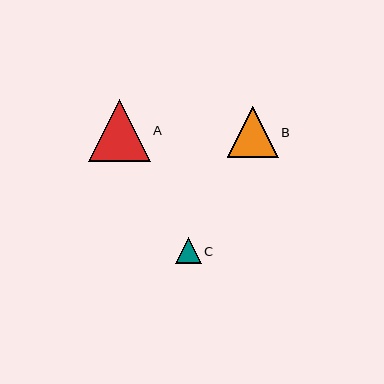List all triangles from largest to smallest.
From largest to smallest: A, B, C.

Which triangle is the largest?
Triangle A is the largest with a size of approximately 61 pixels.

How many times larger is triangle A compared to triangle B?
Triangle A is approximately 1.2 times the size of triangle B.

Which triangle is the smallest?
Triangle C is the smallest with a size of approximately 25 pixels.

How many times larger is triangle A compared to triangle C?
Triangle A is approximately 2.4 times the size of triangle C.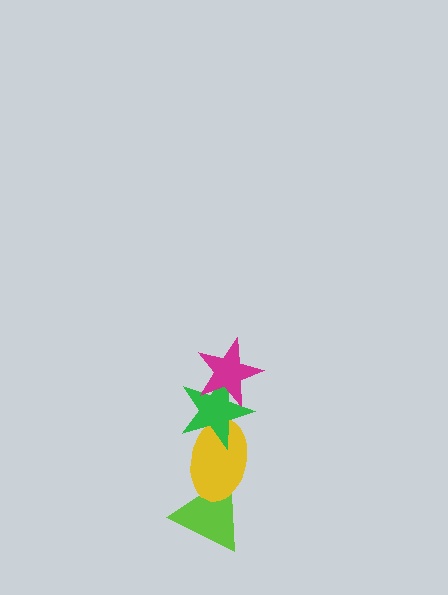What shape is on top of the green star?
The magenta star is on top of the green star.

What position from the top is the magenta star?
The magenta star is 1st from the top.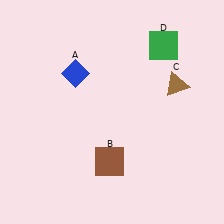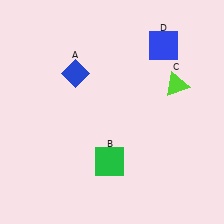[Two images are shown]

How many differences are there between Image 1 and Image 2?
There are 3 differences between the two images.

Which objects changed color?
B changed from brown to green. C changed from brown to lime. D changed from green to blue.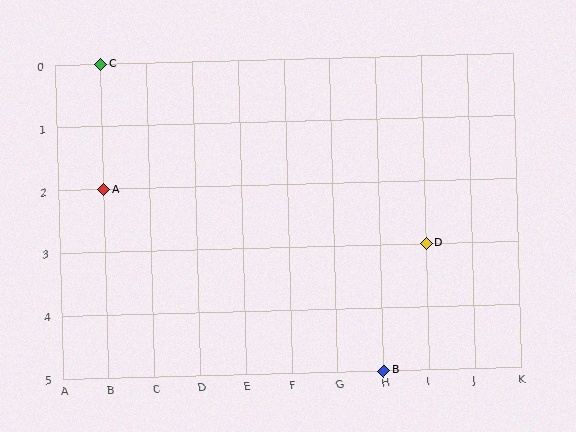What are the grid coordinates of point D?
Point D is at grid coordinates (I, 3).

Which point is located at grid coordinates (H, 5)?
Point B is at (H, 5).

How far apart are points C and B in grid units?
Points C and B are 6 columns and 5 rows apart (about 7.8 grid units diagonally).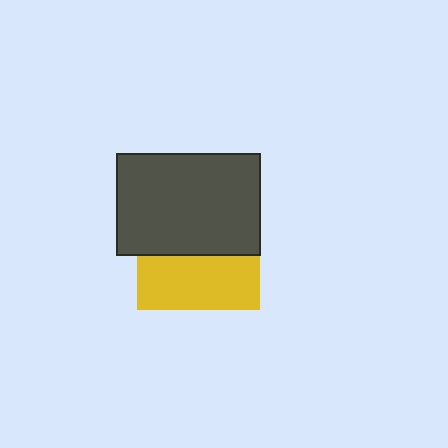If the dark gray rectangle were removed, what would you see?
You would see the complete yellow square.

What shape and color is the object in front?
The object in front is a dark gray rectangle.